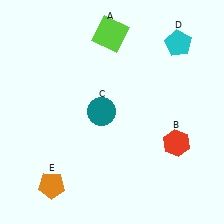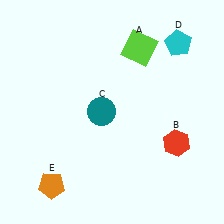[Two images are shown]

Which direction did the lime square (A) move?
The lime square (A) moved right.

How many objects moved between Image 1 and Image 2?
1 object moved between the two images.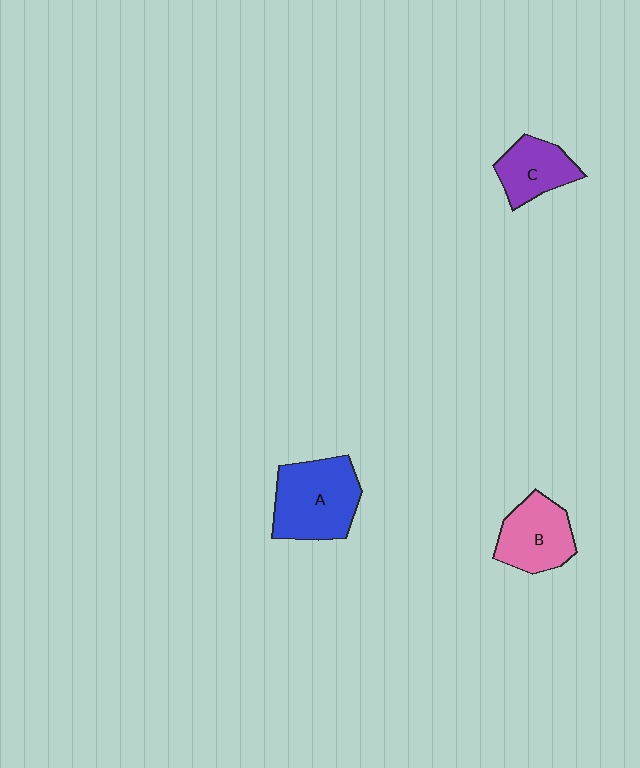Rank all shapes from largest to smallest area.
From largest to smallest: A (blue), B (pink), C (purple).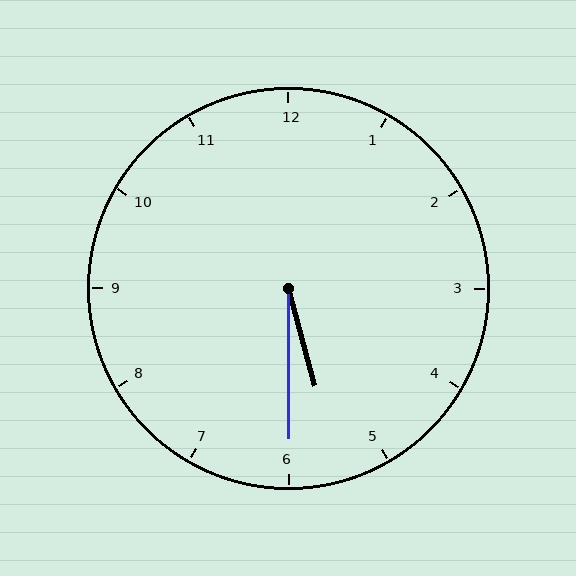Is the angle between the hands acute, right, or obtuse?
It is acute.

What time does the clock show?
5:30.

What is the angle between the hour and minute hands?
Approximately 15 degrees.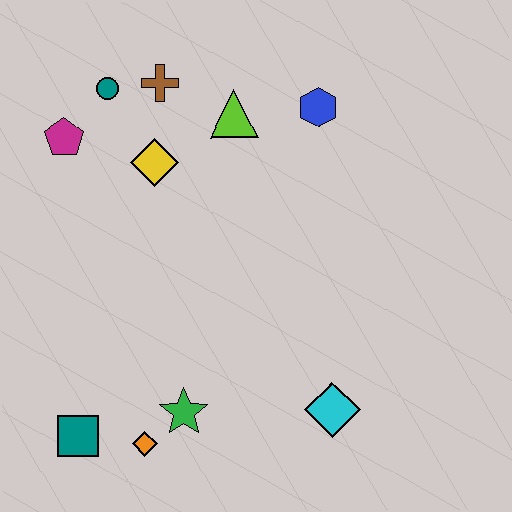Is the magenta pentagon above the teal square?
Yes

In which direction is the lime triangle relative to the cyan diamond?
The lime triangle is above the cyan diamond.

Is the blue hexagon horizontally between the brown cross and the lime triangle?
No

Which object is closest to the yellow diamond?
The brown cross is closest to the yellow diamond.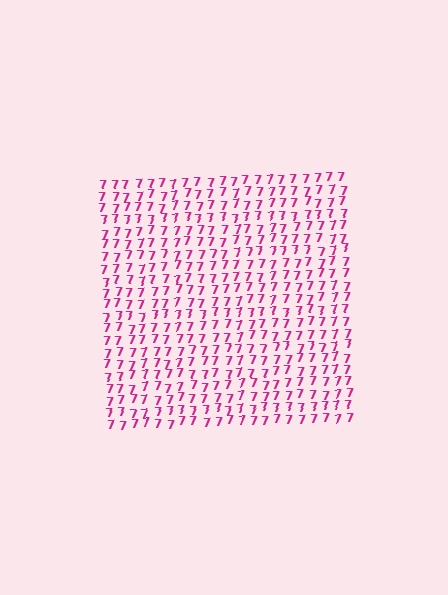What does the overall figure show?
The overall figure shows a square.